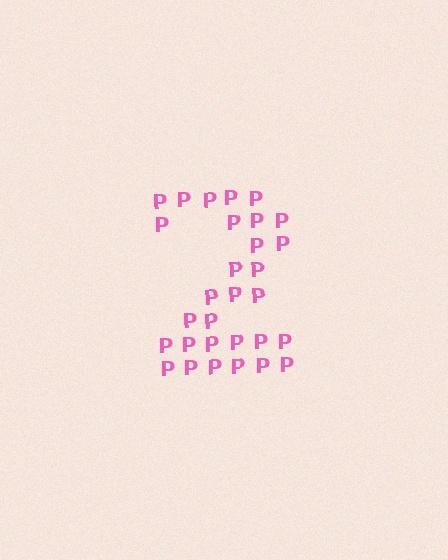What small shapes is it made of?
It is made of small letter P's.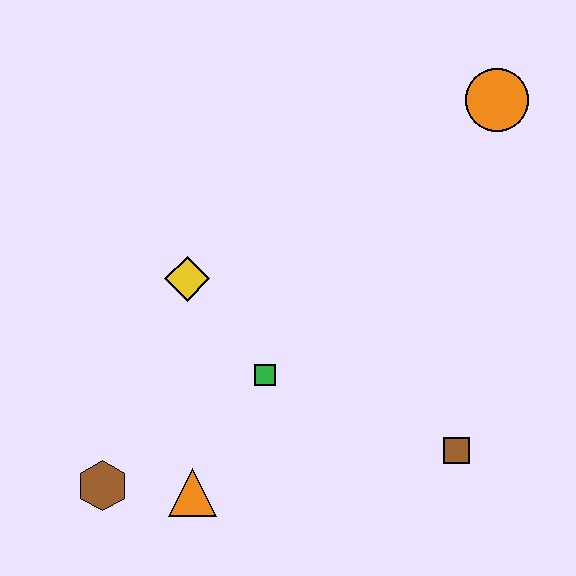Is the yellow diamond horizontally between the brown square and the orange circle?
No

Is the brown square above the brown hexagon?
Yes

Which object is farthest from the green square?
The orange circle is farthest from the green square.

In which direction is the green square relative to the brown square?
The green square is to the left of the brown square.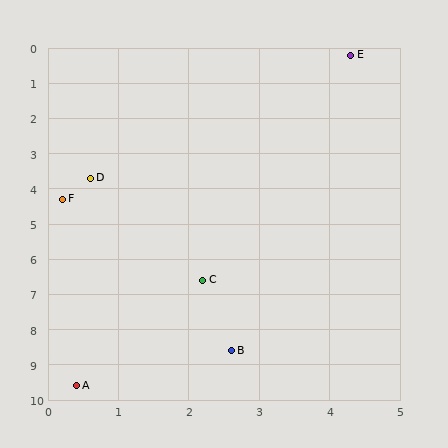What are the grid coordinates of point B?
Point B is at approximately (2.6, 8.6).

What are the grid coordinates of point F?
Point F is at approximately (0.2, 4.3).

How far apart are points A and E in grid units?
Points A and E are about 10.2 grid units apart.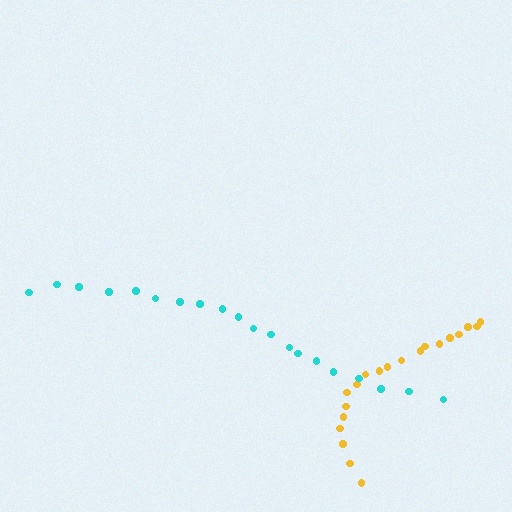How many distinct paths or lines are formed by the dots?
There are 2 distinct paths.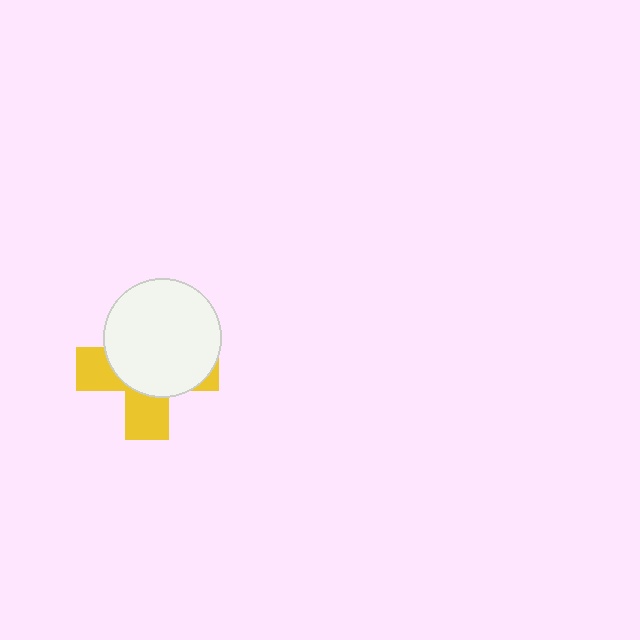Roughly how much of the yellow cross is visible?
A small part of it is visible (roughly 38%).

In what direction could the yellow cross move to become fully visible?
The yellow cross could move toward the lower-left. That would shift it out from behind the white circle entirely.